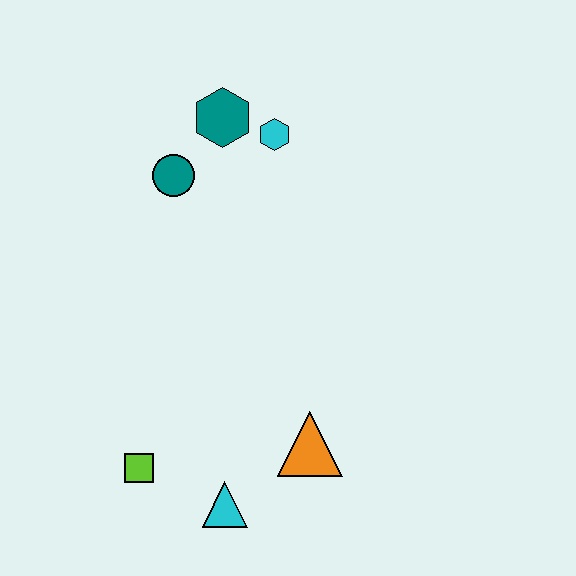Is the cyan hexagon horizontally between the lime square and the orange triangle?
Yes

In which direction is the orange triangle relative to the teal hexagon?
The orange triangle is below the teal hexagon.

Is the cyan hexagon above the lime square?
Yes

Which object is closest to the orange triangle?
The cyan triangle is closest to the orange triangle.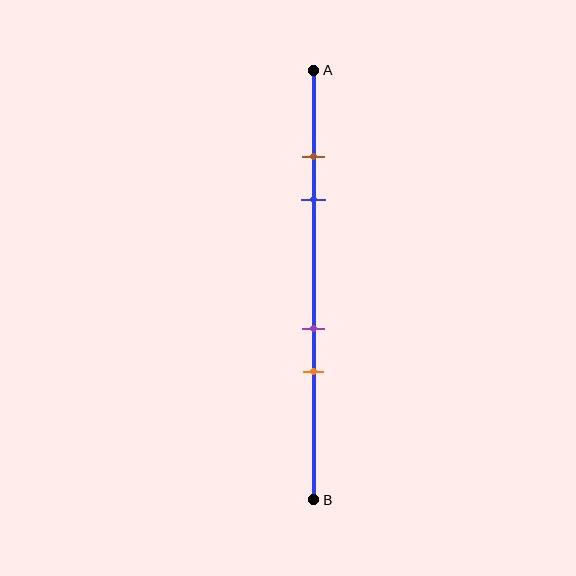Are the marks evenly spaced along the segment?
No, the marks are not evenly spaced.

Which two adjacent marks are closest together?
The brown and blue marks are the closest adjacent pair.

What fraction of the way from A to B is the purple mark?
The purple mark is approximately 60% (0.6) of the way from A to B.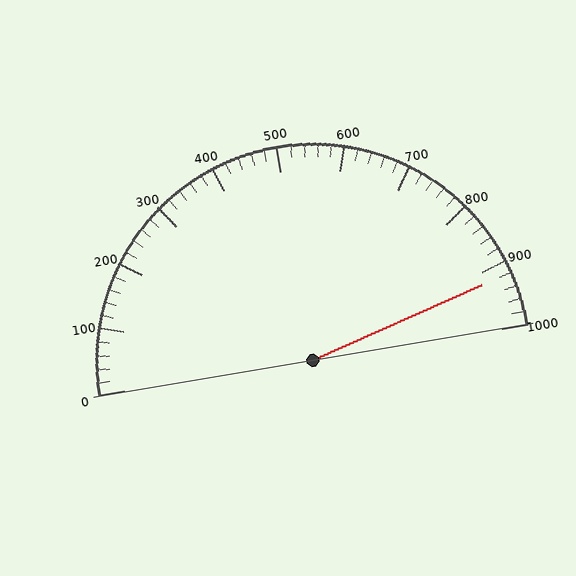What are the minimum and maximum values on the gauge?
The gauge ranges from 0 to 1000.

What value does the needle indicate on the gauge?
The needle indicates approximately 920.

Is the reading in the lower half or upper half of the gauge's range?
The reading is in the upper half of the range (0 to 1000).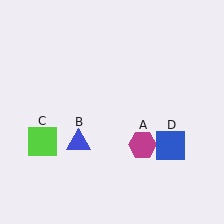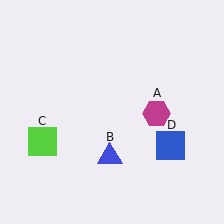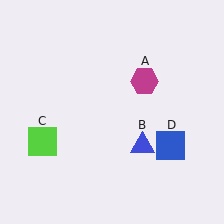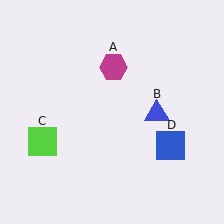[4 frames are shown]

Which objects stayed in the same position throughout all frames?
Lime square (object C) and blue square (object D) remained stationary.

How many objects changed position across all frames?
2 objects changed position: magenta hexagon (object A), blue triangle (object B).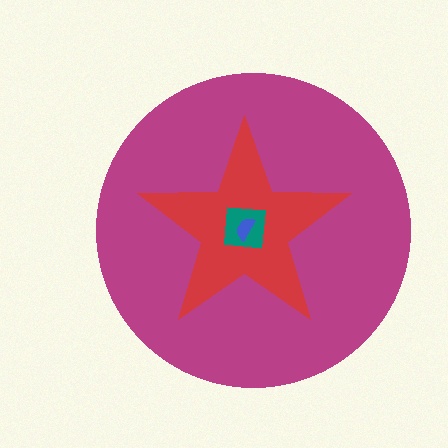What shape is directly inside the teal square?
The blue semicircle.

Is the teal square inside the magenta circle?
Yes.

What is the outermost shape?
The magenta circle.